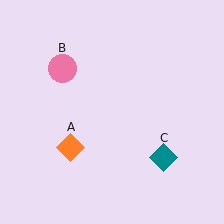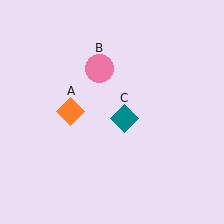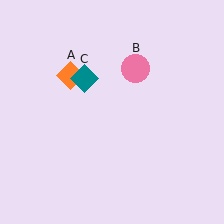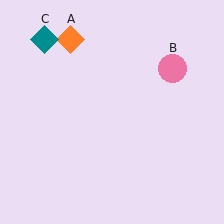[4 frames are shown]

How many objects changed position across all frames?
3 objects changed position: orange diamond (object A), pink circle (object B), teal diamond (object C).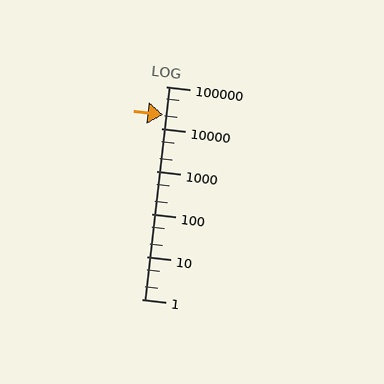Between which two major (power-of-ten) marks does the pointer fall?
The pointer is between 10000 and 100000.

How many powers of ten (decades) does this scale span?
The scale spans 5 decades, from 1 to 100000.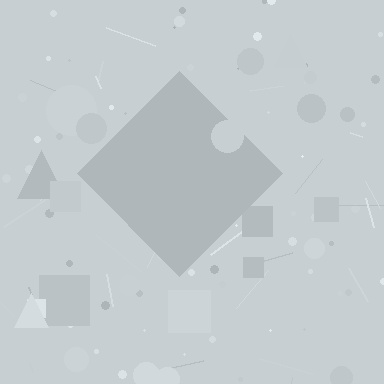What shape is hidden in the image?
A diamond is hidden in the image.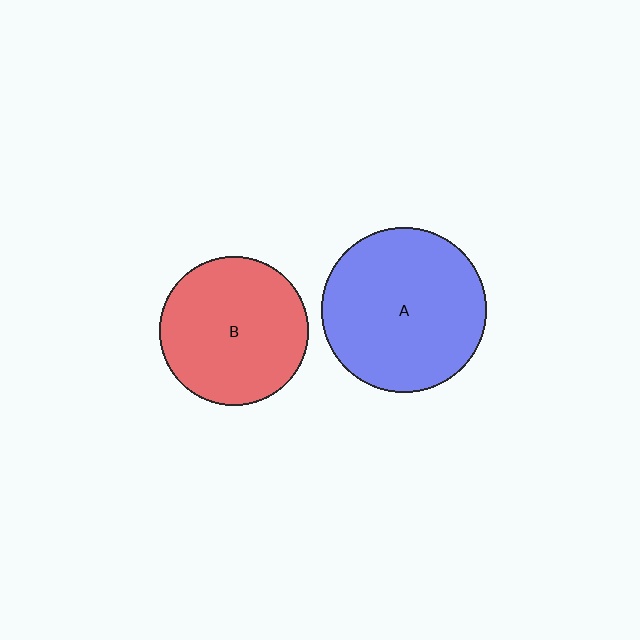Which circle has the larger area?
Circle A (blue).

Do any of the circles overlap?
No, none of the circles overlap.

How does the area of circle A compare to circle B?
Approximately 1.2 times.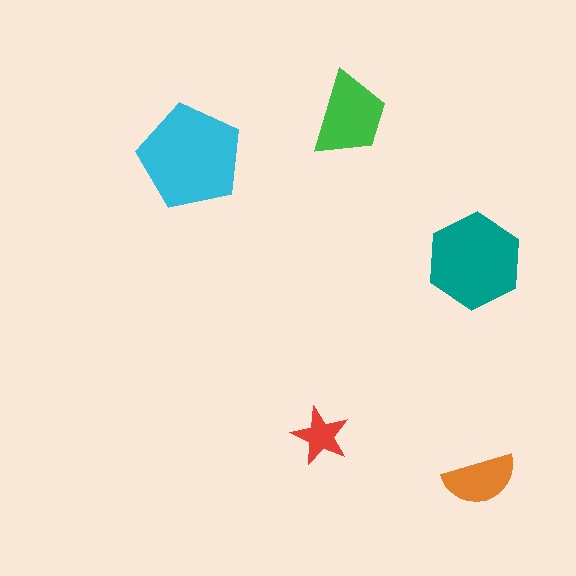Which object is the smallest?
The red star.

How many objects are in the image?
There are 5 objects in the image.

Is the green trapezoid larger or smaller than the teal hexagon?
Smaller.